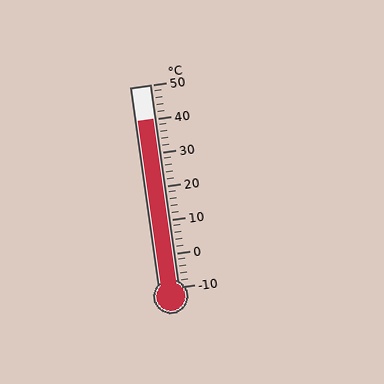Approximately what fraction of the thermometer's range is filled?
The thermometer is filled to approximately 85% of its range.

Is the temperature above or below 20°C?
The temperature is above 20°C.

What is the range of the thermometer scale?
The thermometer scale ranges from -10°C to 50°C.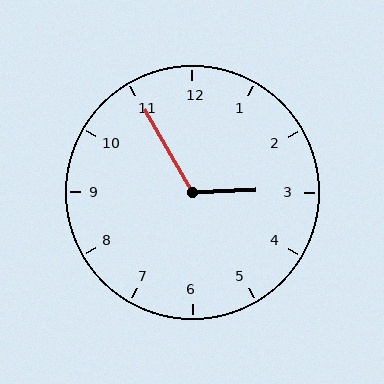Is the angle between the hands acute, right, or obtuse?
It is obtuse.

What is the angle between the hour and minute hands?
Approximately 118 degrees.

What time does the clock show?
2:55.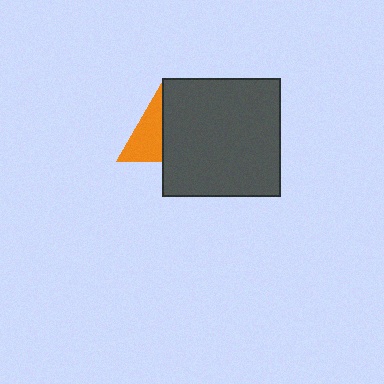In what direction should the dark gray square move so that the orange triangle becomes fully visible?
The dark gray square should move right. That is the shortest direction to clear the overlap and leave the orange triangle fully visible.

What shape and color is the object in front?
The object in front is a dark gray square.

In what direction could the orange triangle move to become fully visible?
The orange triangle could move left. That would shift it out from behind the dark gray square entirely.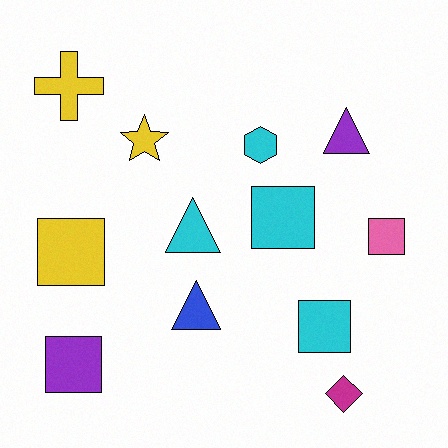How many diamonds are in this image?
There is 1 diamond.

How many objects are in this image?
There are 12 objects.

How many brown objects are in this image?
There are no brown objects.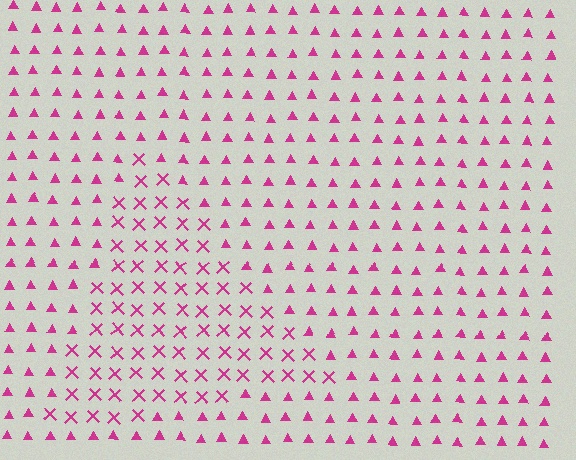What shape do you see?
I see a triangle.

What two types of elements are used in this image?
The image uses X marks inside the triangle region and triangles outside it.